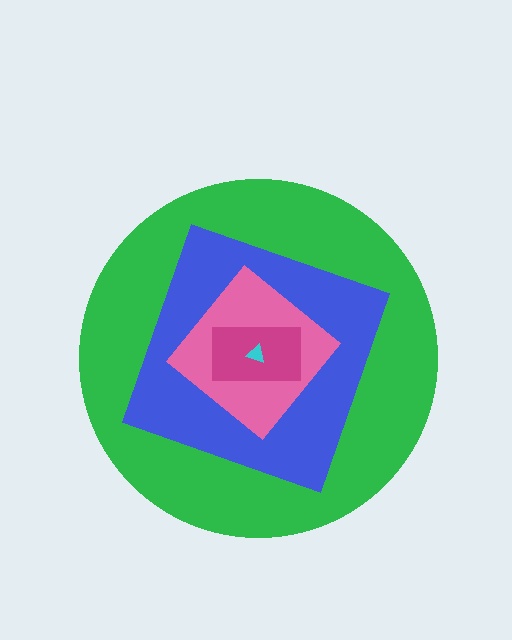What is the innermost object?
The cyan triangle.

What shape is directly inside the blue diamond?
The pink diamond.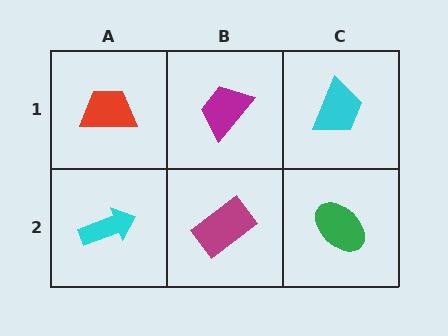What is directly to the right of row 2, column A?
A magenta rectangle.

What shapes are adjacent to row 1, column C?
A green ellipse (row 2, column C), a magenta trapezoid (row 1, column B).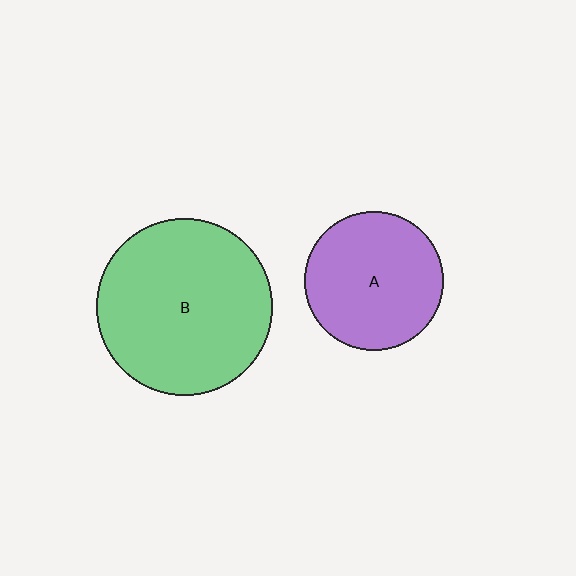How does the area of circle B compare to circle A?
Approximately 1.6 times.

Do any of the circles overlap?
No, none of the circles overlap.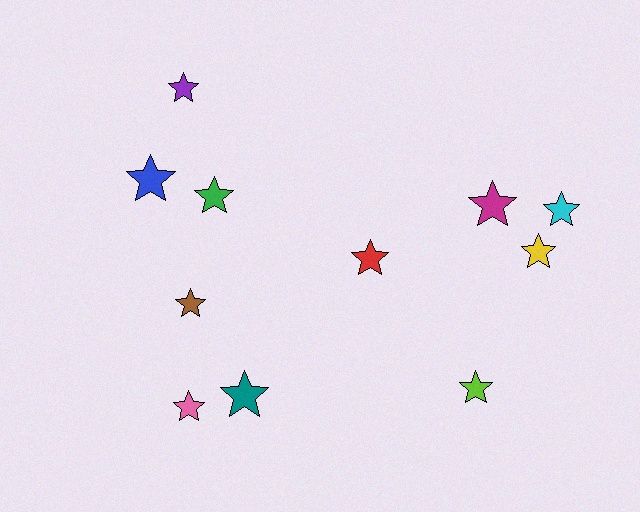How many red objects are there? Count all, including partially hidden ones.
There is 1 red object.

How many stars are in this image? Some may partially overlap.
There are 11 stars.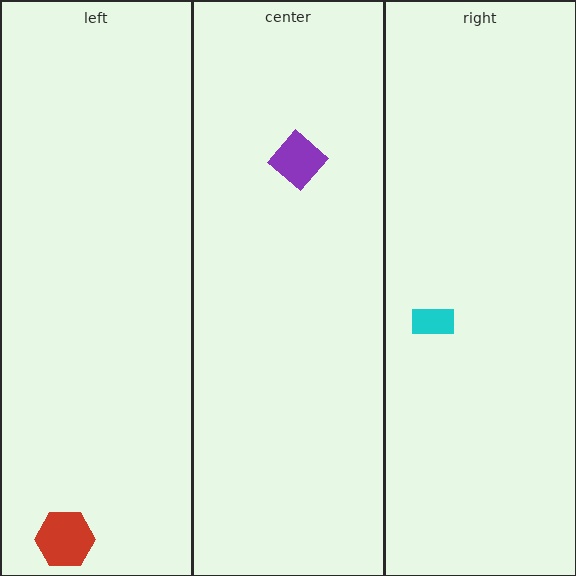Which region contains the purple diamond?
The center region.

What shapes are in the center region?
The purple diamond.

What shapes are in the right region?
The cyan rectangle.